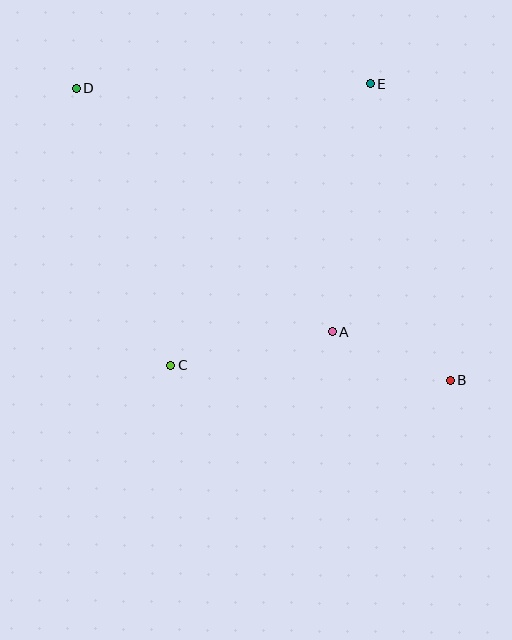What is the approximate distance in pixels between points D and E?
The distance between D and E is approximately 294 pixels.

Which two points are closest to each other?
Points A and B are closest to each other.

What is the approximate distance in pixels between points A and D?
The distance between A and D is approximately 353 pixels.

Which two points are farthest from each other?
Points B and D are farthest from each other.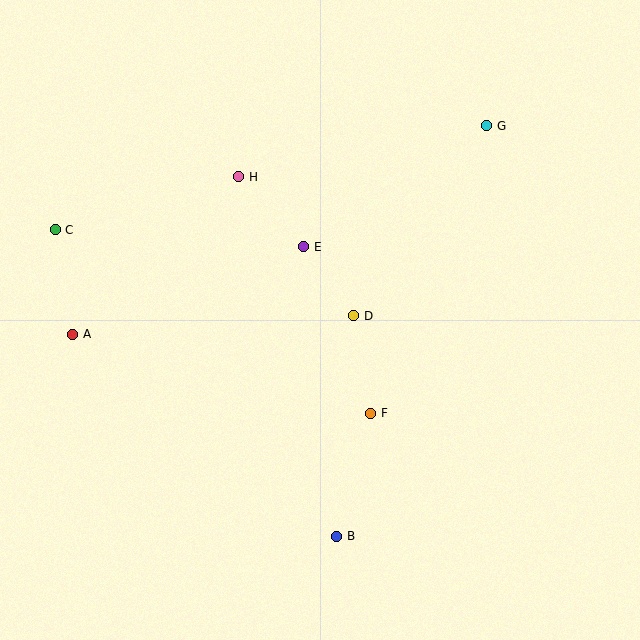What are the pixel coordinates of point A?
Point A is at (73, 334).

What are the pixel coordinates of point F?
Point F is at (371, 413).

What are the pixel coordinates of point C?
Point C is at (55, 230).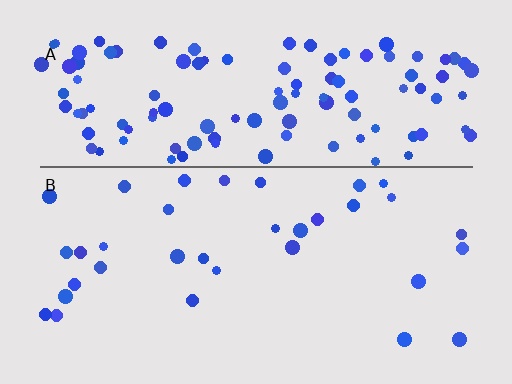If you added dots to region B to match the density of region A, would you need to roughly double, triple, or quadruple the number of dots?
Approximately quadruple.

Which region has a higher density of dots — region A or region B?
A (the top).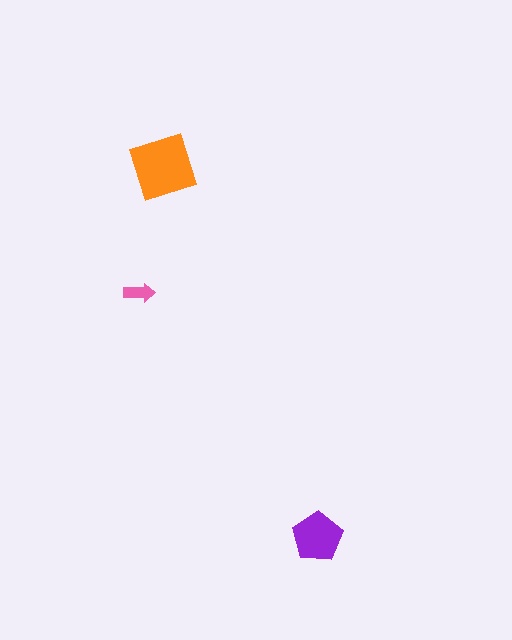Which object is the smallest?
The pink arrow.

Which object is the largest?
The orange square.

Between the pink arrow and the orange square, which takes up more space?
The orange square.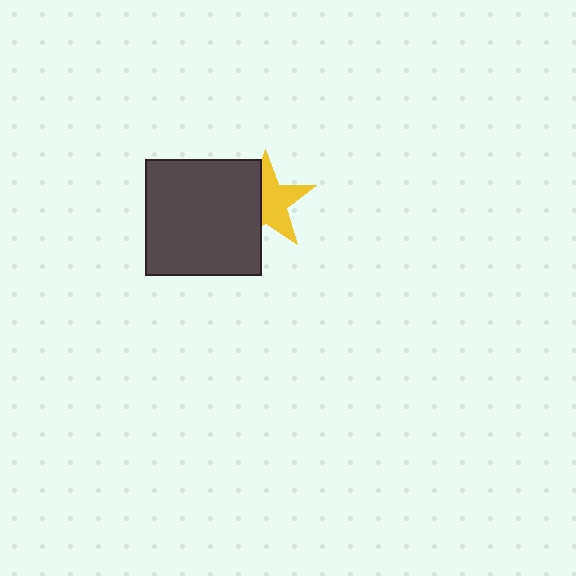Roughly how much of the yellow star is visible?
About half of it is visible (roughly 59%).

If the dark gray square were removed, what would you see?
You would see the complete yellow star.